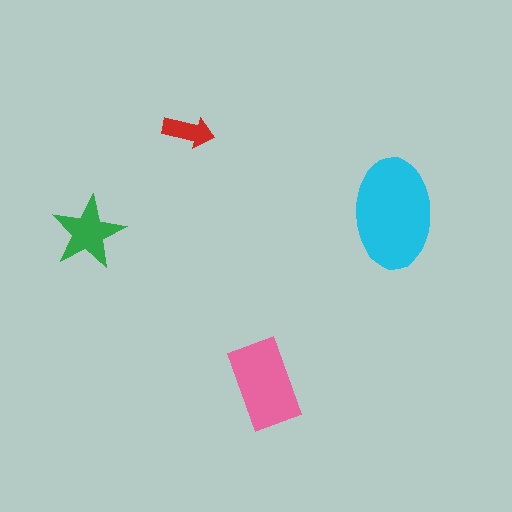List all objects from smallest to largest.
The red arrow, the green star, the pink rectangle, the cyan ellipse.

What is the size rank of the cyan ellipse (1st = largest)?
1st.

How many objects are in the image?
There are 4 objects in the image.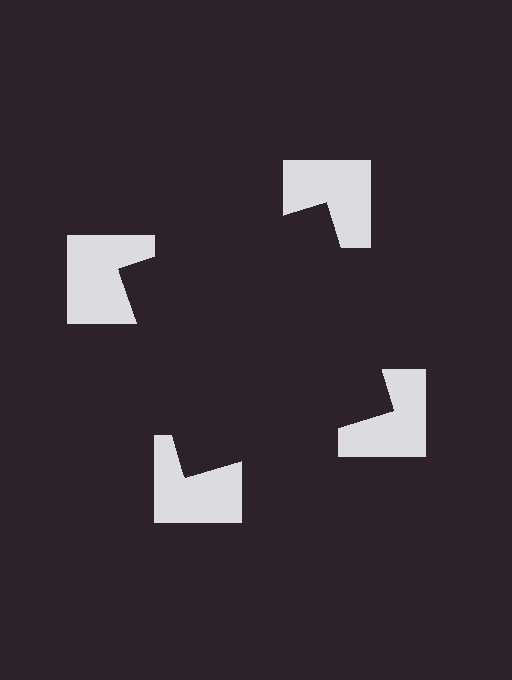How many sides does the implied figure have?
4 sides.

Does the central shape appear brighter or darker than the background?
It typically appears slightly darker than the background, even though no actual brightness change is drawn.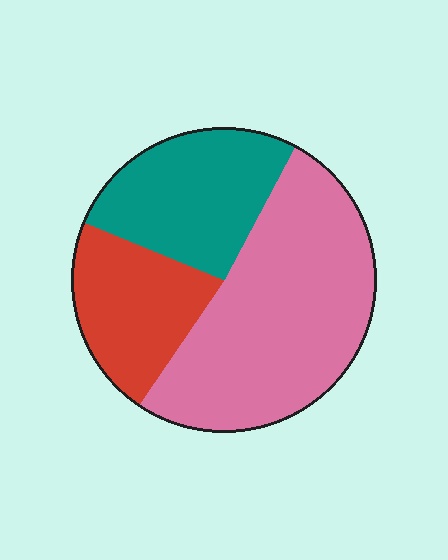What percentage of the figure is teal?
Teal covers around 25% of the figure.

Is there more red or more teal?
Teal.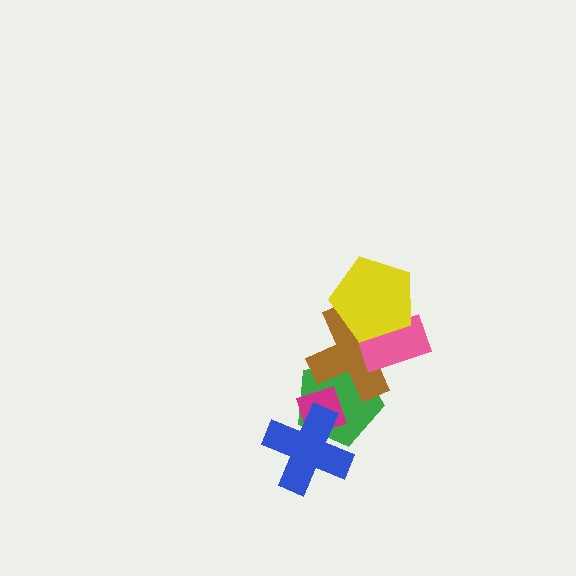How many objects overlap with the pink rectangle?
2 objects overlap with the pink rectangle.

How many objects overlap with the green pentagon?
3 objects overlap with the green pentagon.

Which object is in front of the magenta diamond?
The blue cross is in front of the magenta diamond.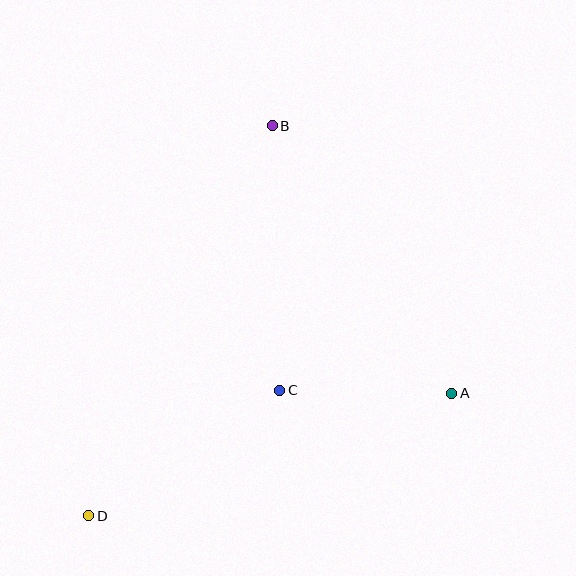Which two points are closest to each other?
Points A and C are closest to each other.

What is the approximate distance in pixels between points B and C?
The distance between B and C is approximately 265 pixels.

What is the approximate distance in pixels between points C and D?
The distance between C and D is approximately 229 pixels.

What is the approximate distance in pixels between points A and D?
The distance between A and D is approximately 383 pixels.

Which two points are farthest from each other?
Points B and D are farthest from each other.